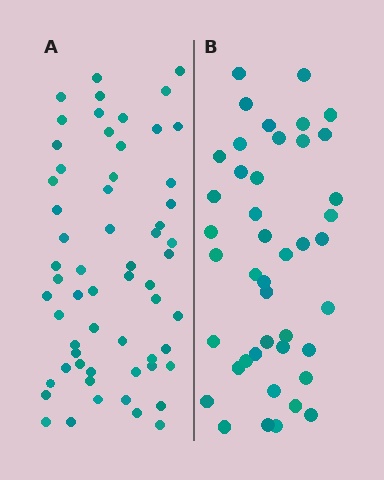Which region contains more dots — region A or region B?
Region A (the left region) has more dots.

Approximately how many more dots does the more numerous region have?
Region A has approximately 15 more dots than region B.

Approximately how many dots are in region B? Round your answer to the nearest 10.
About 40 dots. (The exact count is 43, which rounds to 40.)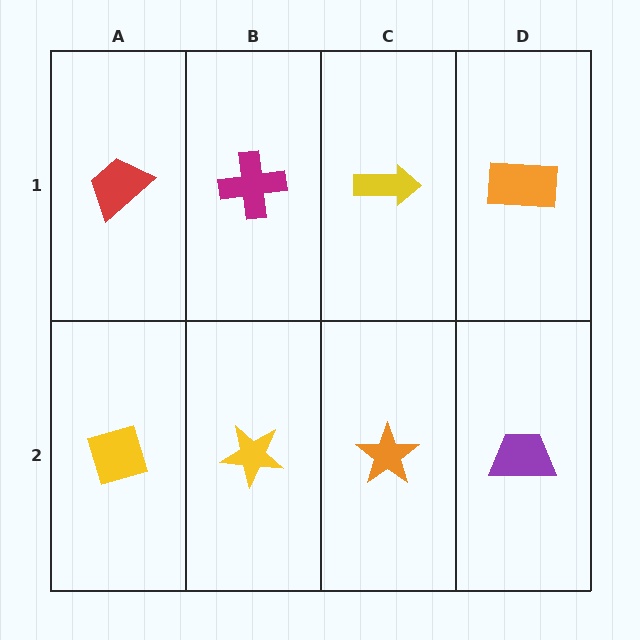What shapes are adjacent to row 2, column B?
A magenta cross (row 1, column B), a yellow diamond (row 2, column A), an orange star (row 2, column C).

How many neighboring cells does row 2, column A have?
2.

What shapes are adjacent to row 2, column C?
A yellow arrow (row 1, column C), a yellow star (row 2, column B), a purple trapezoid (row 2, column D).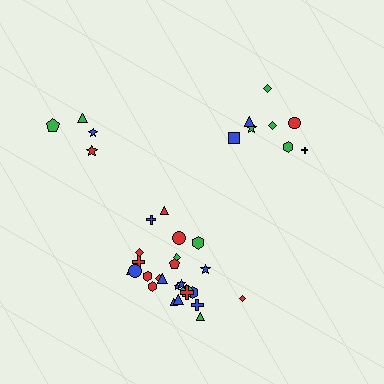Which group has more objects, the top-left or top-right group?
The top-right group.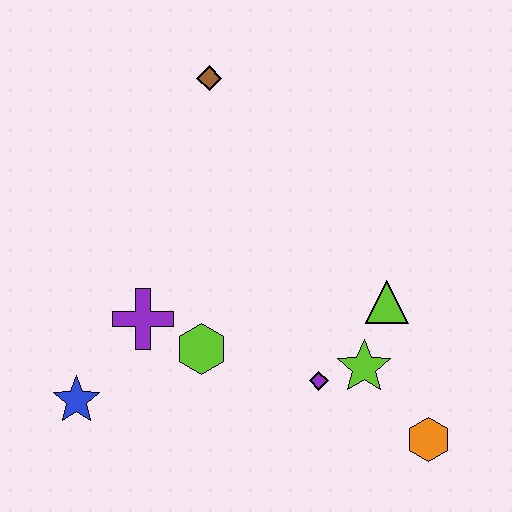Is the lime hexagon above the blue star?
Yes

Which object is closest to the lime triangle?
The lime star is closest to the lime triangle.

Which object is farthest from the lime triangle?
The blue star is farthest from the lime triangle.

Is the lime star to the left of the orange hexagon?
Yes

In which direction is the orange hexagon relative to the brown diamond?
The orange hexagon is below the brown diamond.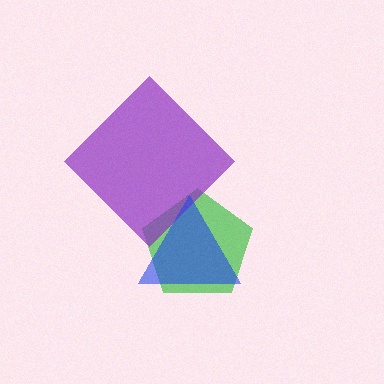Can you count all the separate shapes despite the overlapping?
Yes, there are 3 separate shapes.